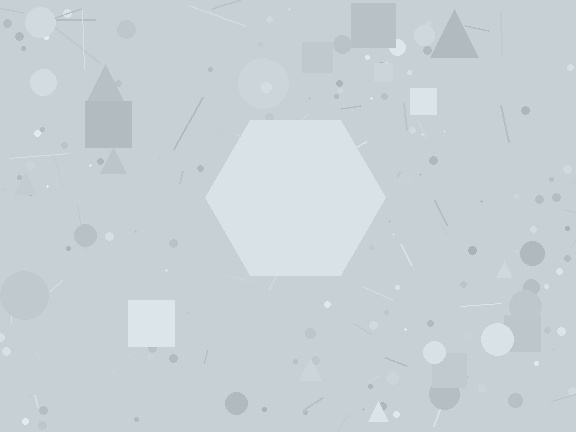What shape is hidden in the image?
A hexagon is hidden in the image.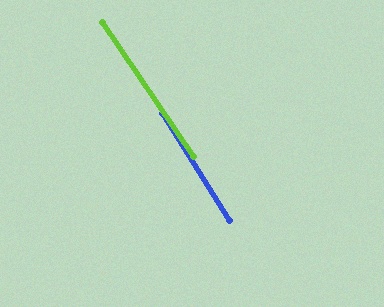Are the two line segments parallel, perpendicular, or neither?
Parallel — their directions differ by only 1.9°.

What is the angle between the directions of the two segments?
Approximately 2 degrees.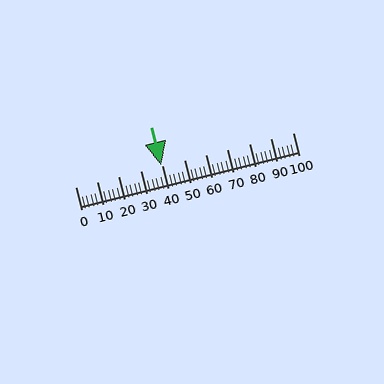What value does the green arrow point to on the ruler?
The green arrow points to approximately 40.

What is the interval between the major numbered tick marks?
The major tick marks are spaced 10 units apart.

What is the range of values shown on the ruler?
The ruler shows values from 0 to 100.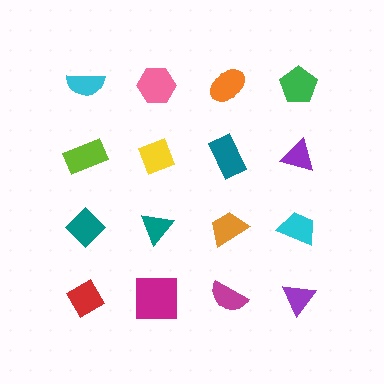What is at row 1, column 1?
A cyan semicircle.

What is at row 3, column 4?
A cyan trapezoid.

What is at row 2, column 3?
A teal rectangle.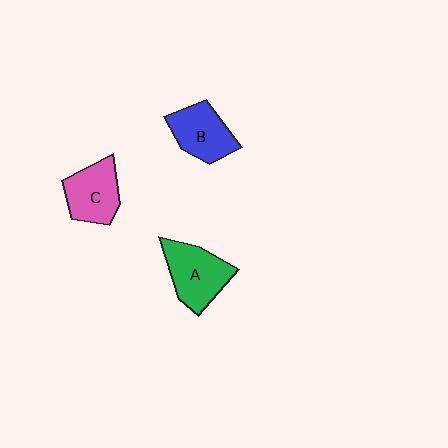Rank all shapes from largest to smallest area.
From largest to smallest: A (green), C (pink), B (blue).